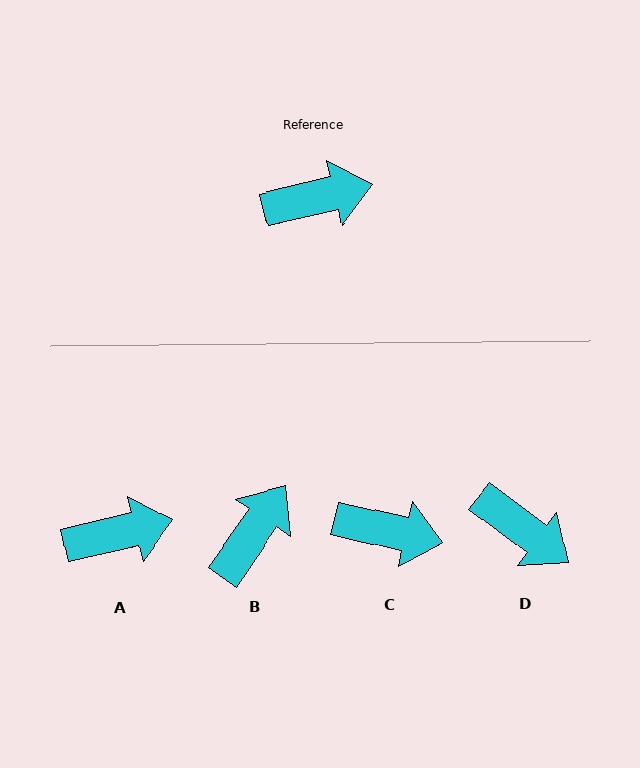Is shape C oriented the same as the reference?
No, it is off by about 26 degrees.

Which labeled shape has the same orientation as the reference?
A.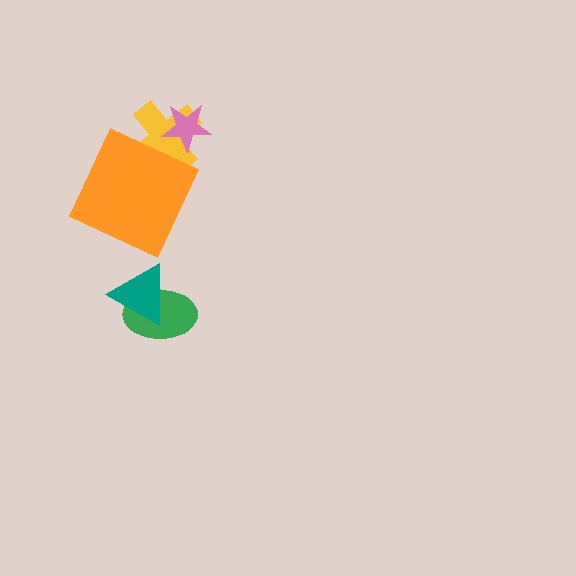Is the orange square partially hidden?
No, no other shape covers it.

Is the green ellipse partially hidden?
Yes, it is partially covered by another shape.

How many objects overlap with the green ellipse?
1 object overlaps with the green ellipse.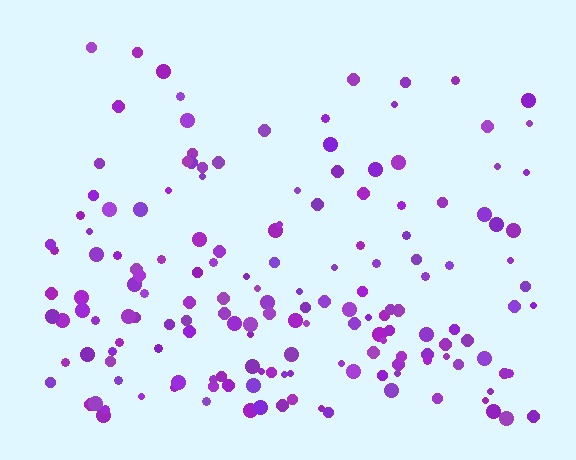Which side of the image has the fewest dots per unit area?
The top.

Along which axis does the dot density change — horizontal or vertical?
Vertical.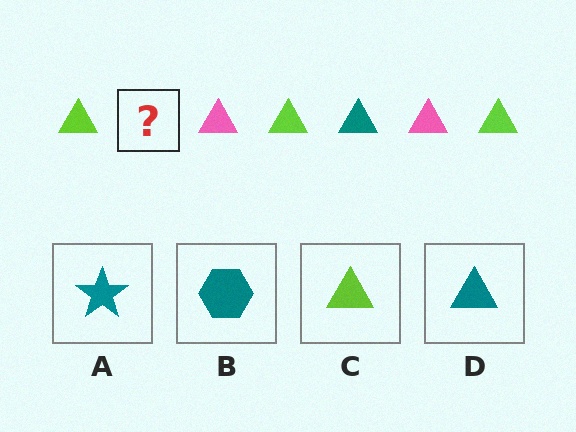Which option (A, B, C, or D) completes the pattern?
D.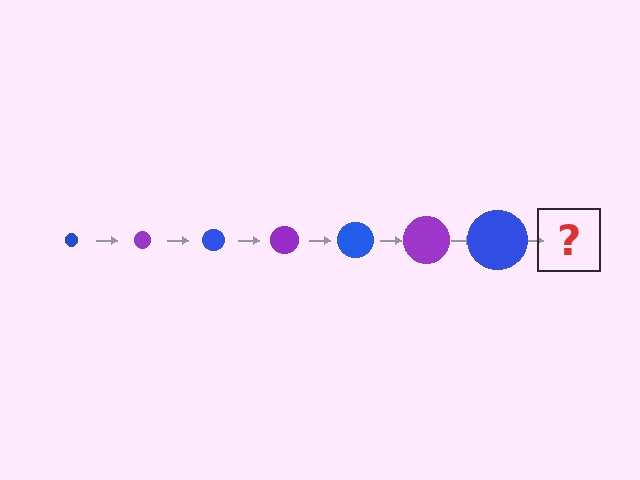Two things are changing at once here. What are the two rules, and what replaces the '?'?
The two rules are that the circle grows larger each step and the color cycles through blue and purple. The '?' should be a purple circle, larger than the previous one.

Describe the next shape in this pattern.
It should be a purple circle, larger than the previous one.